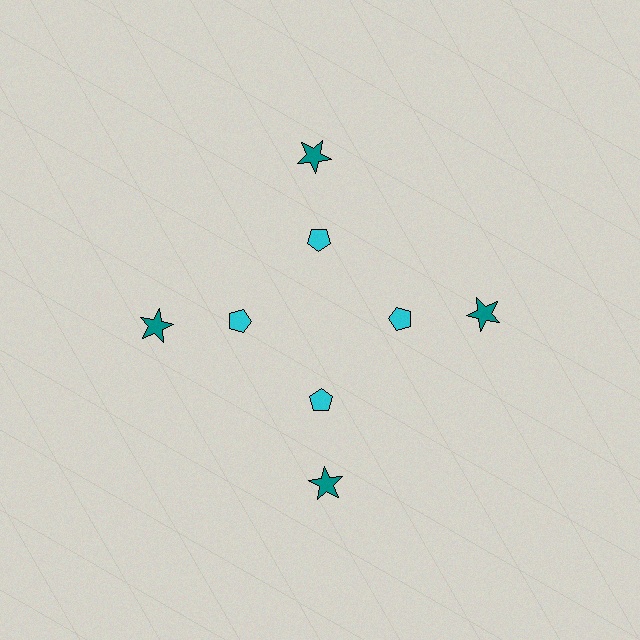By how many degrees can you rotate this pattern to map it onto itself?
The pattern maps onto itself every 90 degrees of rotation.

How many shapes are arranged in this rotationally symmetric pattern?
There are 8 shapes, arranged in 4 groups of 2.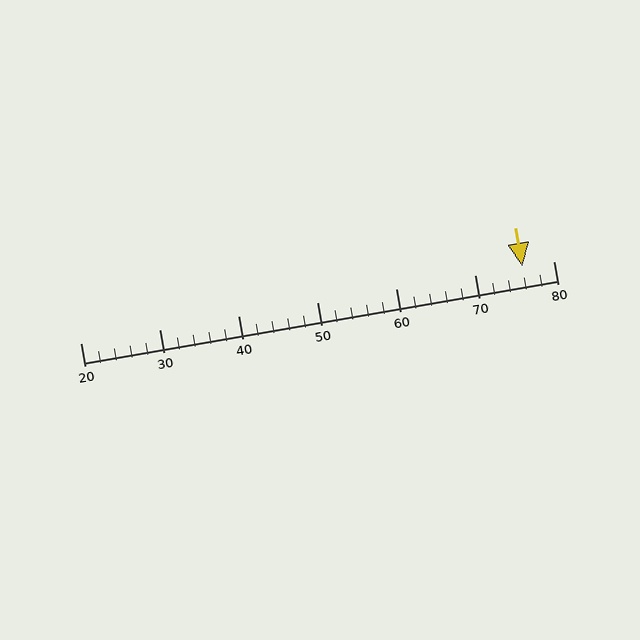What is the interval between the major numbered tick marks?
The major tick marks are spaced 10 units apart.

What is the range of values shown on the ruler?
The ruler shows values from 20 to 80.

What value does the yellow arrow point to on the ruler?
The yellow arrow points to approximately 76.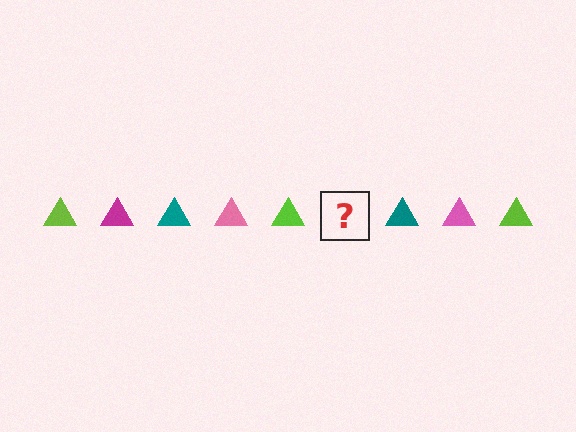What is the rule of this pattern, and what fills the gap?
The rule is that the pattern cycles through lime, magenta, teal, pink triangles. The gap should be filled with a magenta triangle.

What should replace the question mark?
The question mark should be replaced with a magenta triangle.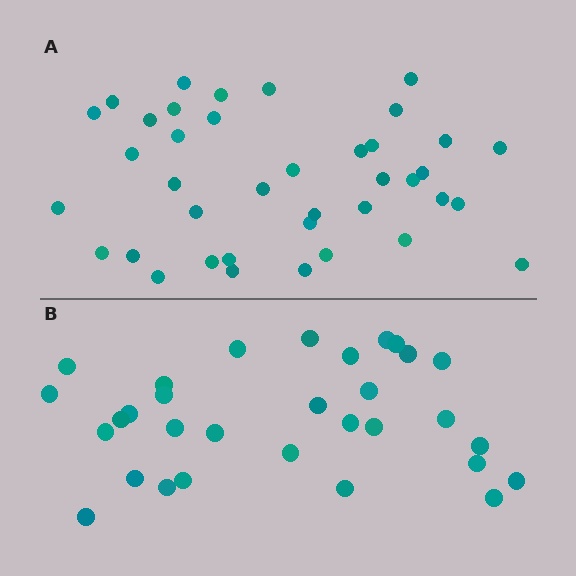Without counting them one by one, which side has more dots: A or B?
Region A (the top region) has more dots.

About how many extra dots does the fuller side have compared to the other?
Region A has roughly 8 or so more dots than region B.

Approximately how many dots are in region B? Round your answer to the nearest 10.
About 30 dots. (The exact count is 31, which rounds to 30.)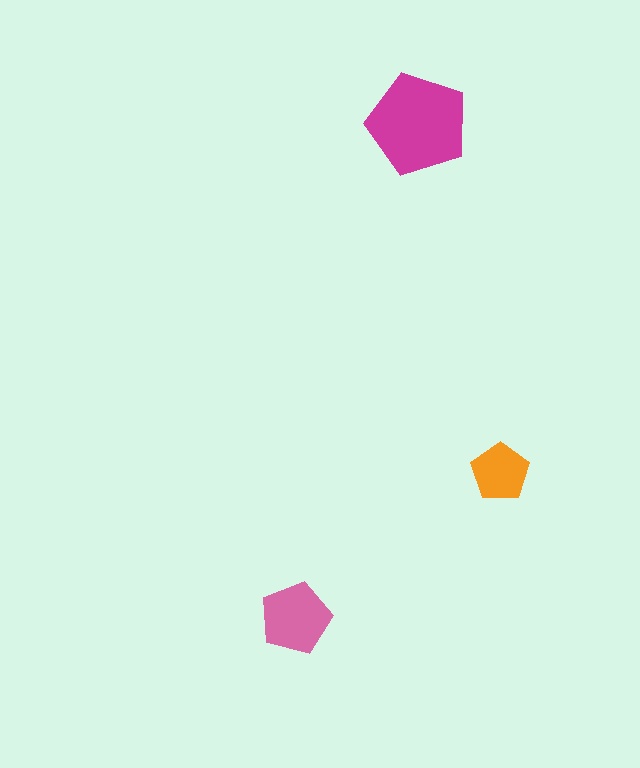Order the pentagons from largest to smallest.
the magenta one, the pink one, the orange one.